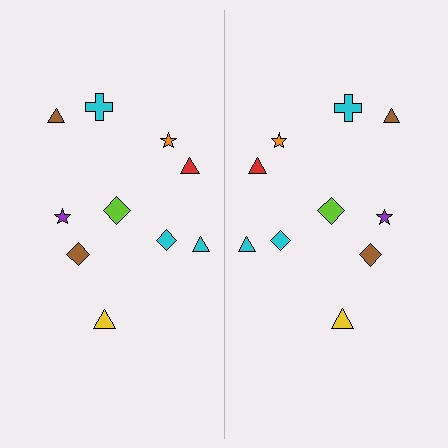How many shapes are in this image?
There are 20 shapes in this image.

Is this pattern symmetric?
Yes, this pattern has bilateral (reflection) symmetry.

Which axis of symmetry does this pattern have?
The pattern has a vertical axis of symmetry running through the center of the image.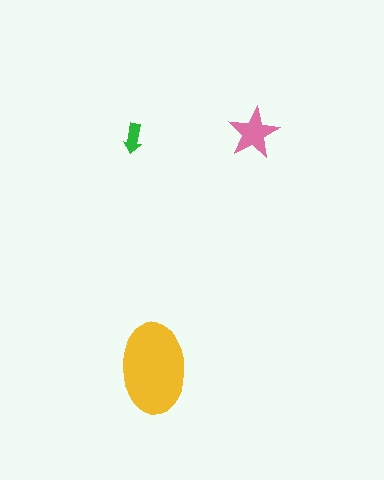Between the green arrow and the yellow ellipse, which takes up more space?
The yellow ellipse.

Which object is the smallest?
The green arrow.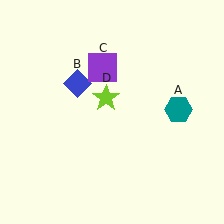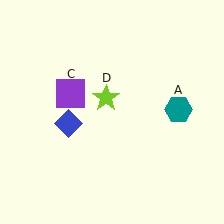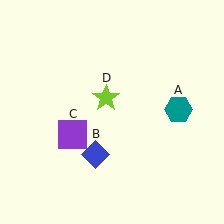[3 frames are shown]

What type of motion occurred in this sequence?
The blue diamond (object B), purple square (object C) rotated counterclockwise around the center of the scene.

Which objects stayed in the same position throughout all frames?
Teal hexagon (object A) and lime star (object D) remained stationary.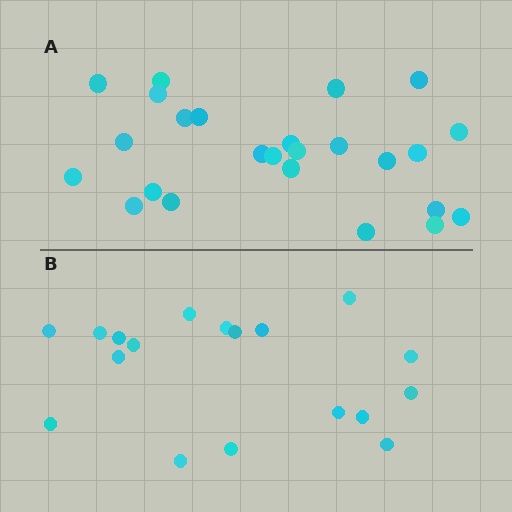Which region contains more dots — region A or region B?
Region A (the top region) has more dots.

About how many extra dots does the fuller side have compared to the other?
Region A has roughly 8 or so more dots than region B.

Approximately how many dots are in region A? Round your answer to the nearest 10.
About 20 dots. (The exact count is 25, which rounds to 20.)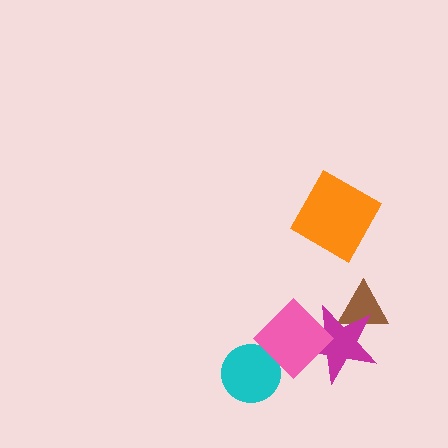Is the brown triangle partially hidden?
Yes, it is partially covered by another shape.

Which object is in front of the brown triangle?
The magenta star is in front of the brown triangle.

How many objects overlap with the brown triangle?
1 object overlaps with the brown triangle.